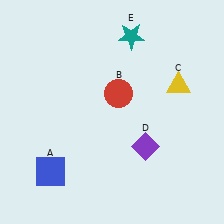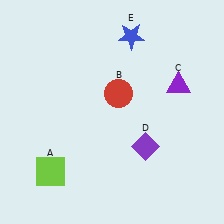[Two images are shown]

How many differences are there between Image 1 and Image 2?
There are 3 differences between the two images.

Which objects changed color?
A changed from blue to lime. C changed from yellow to purple. E changed from teal to blue.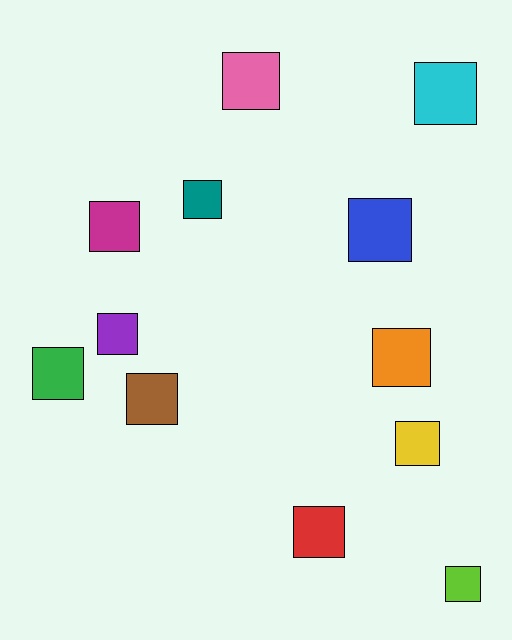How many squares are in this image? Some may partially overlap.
There are 12 squares.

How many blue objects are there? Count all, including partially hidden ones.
There is 1 blue object.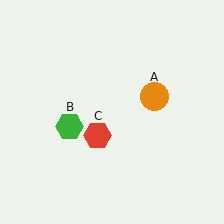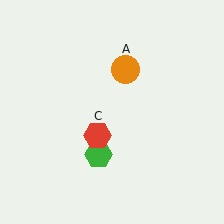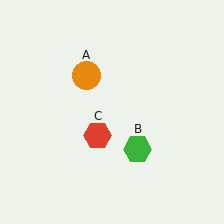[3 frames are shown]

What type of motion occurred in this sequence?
The orange circle (object A), green hexagon (object B) rotated counterclockwise around the center of the scene.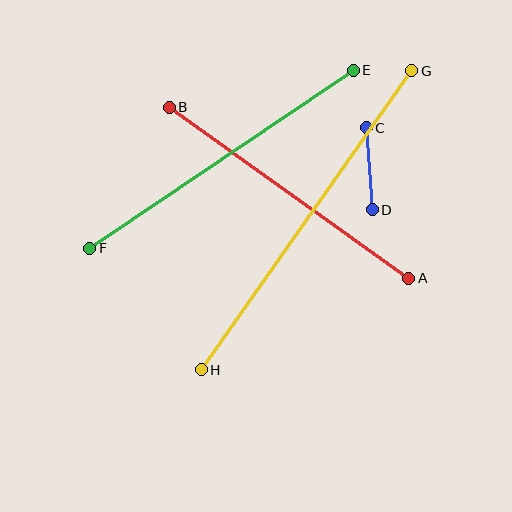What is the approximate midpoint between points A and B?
The midpoint is at approximately (289, 193) pixels.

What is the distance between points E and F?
The distance is approximately 318 pixels.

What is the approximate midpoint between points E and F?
The midpoint is at approximately (221, 159) pixels.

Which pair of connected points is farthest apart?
Points G and H are farthest apart.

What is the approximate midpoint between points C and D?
The midpoint is at approximately (369, 169) pixels.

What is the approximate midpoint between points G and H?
The midpoint is at approximately (306, 220) pixels.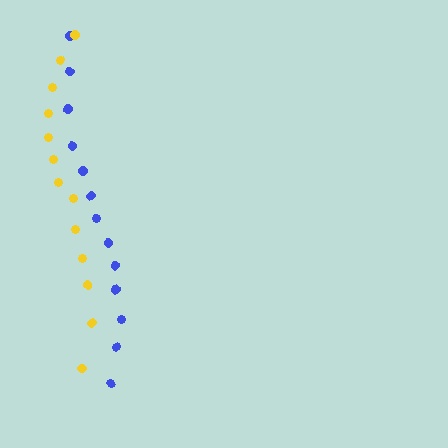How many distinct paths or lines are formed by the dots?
There are 2 distinct paths.